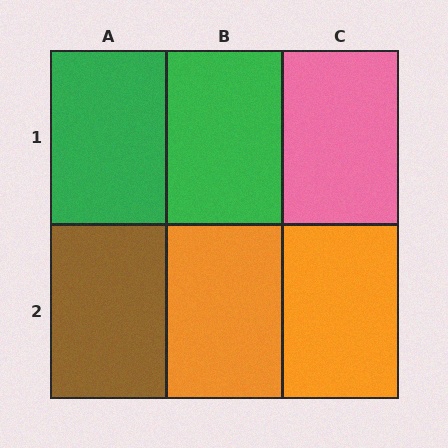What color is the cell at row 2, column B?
Orange.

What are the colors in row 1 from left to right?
Green, green, pink.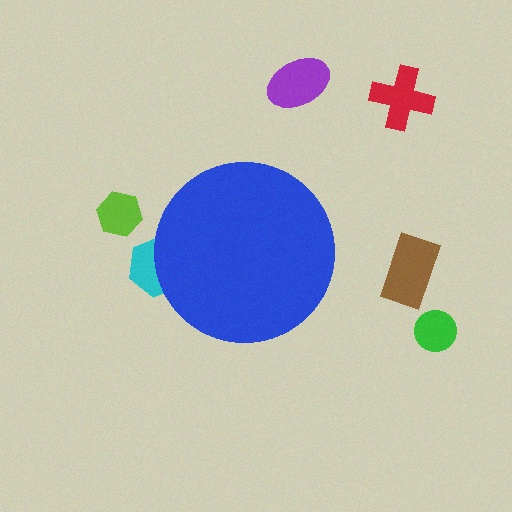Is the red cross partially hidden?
No, the red cross is fully visible.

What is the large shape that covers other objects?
A blue circle.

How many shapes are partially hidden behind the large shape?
1 shape is partially hidden.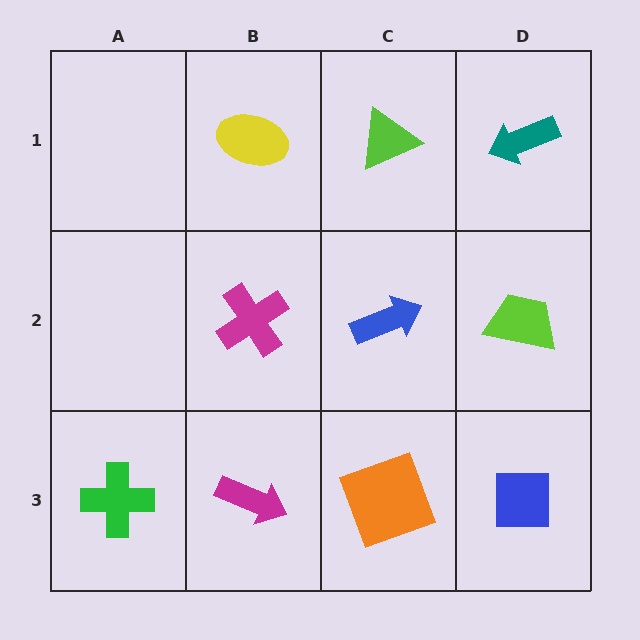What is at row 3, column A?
A green cross.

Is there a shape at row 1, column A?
No, that cell is empty.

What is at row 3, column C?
An orange square.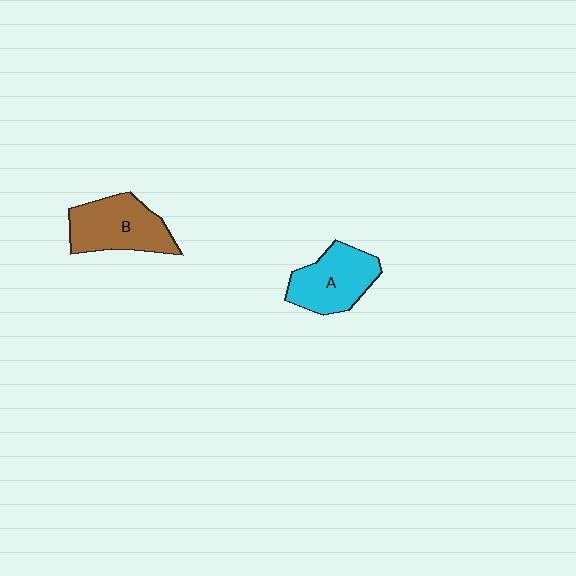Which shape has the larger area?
Shape B (brown).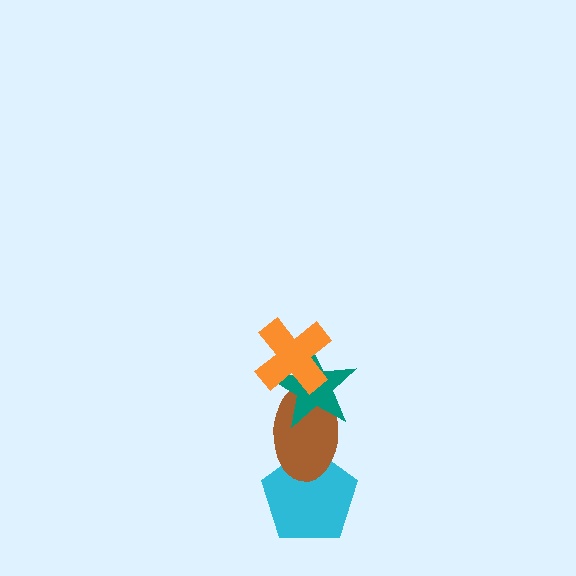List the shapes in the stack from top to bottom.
From top to bottom: the orange cross, the teal star, the brown ellipse, the cyan pentagon.